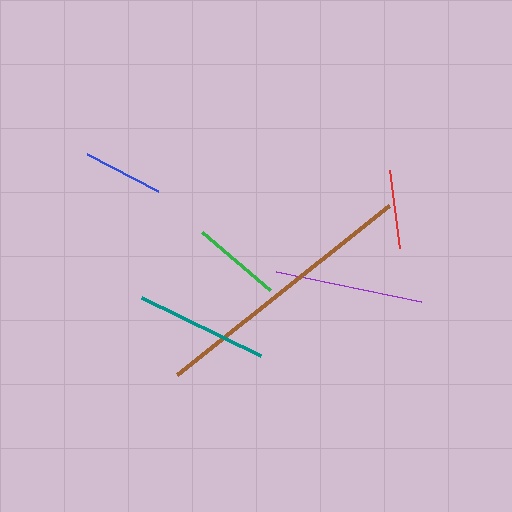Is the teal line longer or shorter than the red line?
The teal line is longer than the red line.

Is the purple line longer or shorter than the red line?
The purple line is longer than the red line.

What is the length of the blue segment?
The blue segment is approximately 80 pixels long.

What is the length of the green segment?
The green segment is approximately 89 pixels long.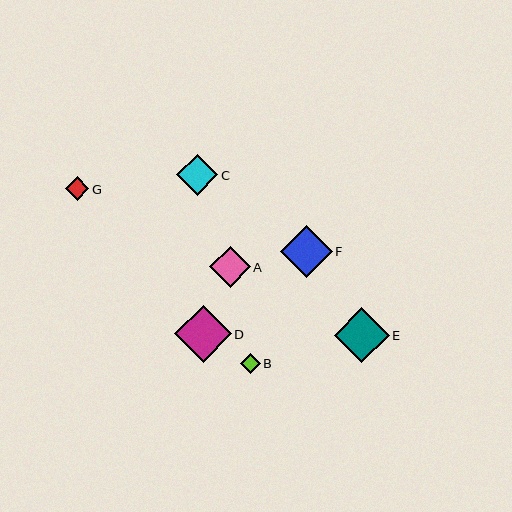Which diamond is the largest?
Diamond D is the largest with a size of approximately 57 pixels.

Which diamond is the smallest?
Diamond B is the smallest with a size of approximately 20 pixels.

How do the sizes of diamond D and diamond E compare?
Diamond D and diamond E are approximately the same size.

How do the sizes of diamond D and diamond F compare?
Diamond D and diamond F are approximately the same size.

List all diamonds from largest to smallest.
From largest to smallest: D, E, F, C, A, G, B.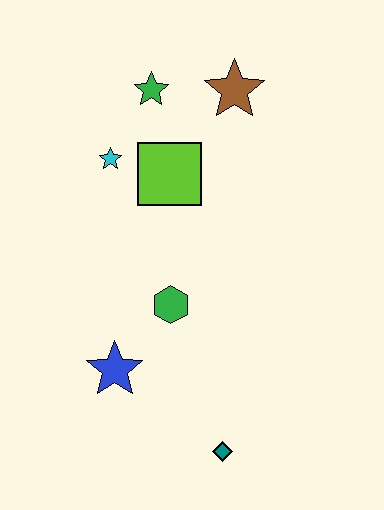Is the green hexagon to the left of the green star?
No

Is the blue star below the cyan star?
Yes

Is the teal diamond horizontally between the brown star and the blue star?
Yes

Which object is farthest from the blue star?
The brown star is farthest from the blue star.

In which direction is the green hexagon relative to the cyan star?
The green hexagon is below the cyan star.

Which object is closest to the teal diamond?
The blue star is closest to the teal diamond.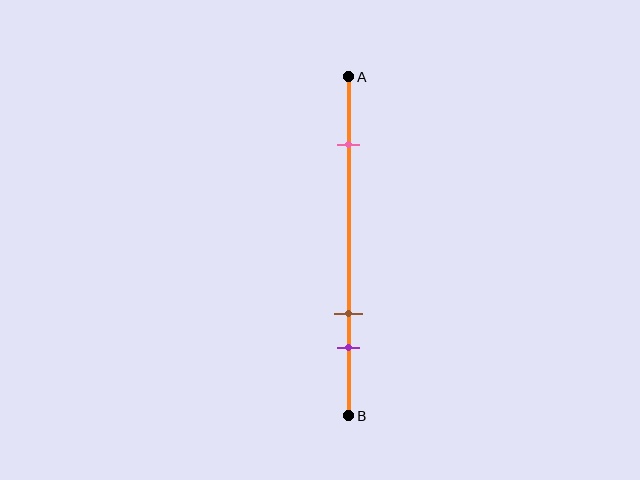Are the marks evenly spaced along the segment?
No, the marks are not evenly spaced.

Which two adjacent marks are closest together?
The brown and purple marks are the closest adjacent pair.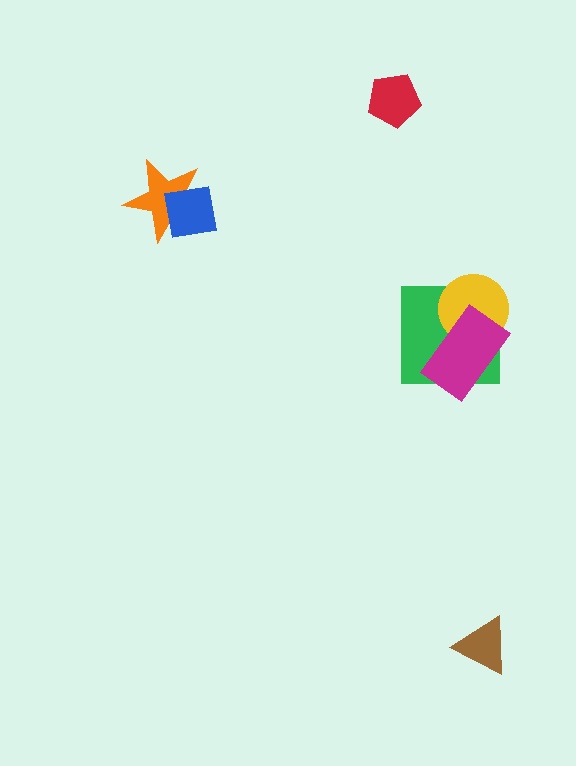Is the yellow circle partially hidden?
Yes, it is partially covered by another shape.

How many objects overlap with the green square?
2 objects overlap with the green square.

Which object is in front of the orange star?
The blue square is in front of the orange star.